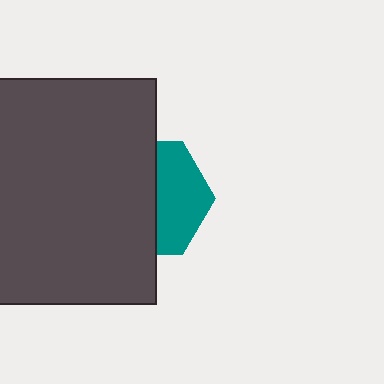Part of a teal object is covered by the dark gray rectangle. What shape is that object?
It is a hexagon.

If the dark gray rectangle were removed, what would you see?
You would see the complete teal hexagon.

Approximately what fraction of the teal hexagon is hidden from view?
Roughly 58% of the teal hexagon is hidden behind the dark gray rectangle.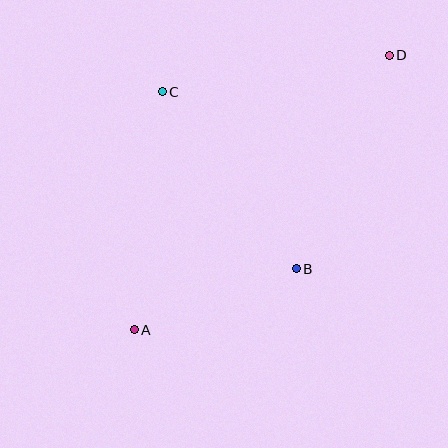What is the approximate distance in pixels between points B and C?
The distance between B and C is approximately 222 pixels.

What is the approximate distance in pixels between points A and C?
The distance between A and C is approximately 239 pixels.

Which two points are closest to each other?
Points A and B are closest to each other.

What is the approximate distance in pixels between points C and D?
The distance between C and D is approximately 230 pixels.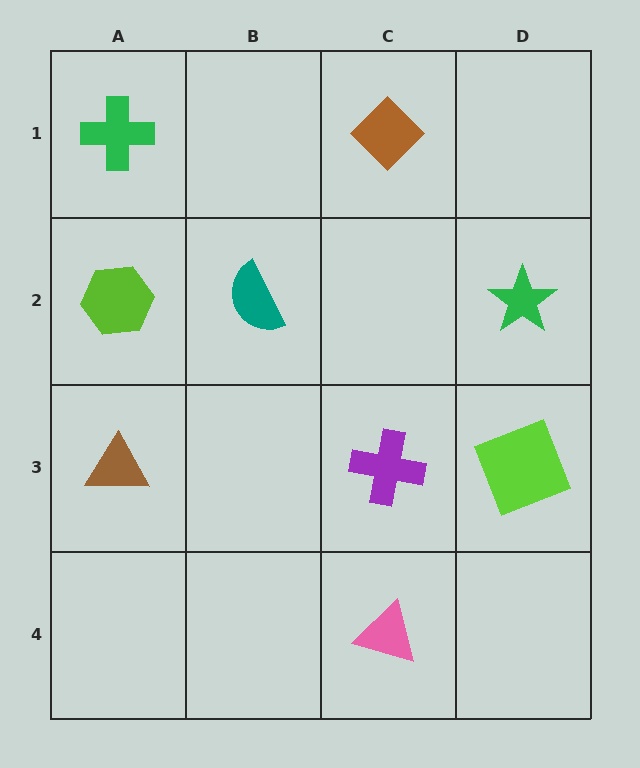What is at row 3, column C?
A purple cross.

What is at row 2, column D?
A green star.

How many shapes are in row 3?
3 shapes.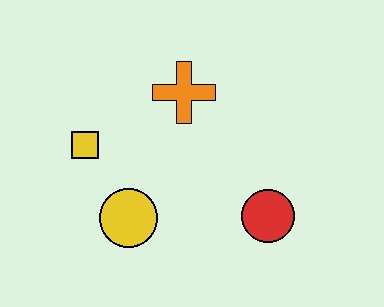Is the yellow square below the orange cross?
Yes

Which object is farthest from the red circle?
The yellow square is farthest from the red circle.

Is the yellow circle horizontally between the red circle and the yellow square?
Yes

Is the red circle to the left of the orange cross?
No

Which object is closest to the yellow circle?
The yellow square is closest to the yellow circle.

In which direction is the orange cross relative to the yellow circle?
The orange cross is above the yellow circle.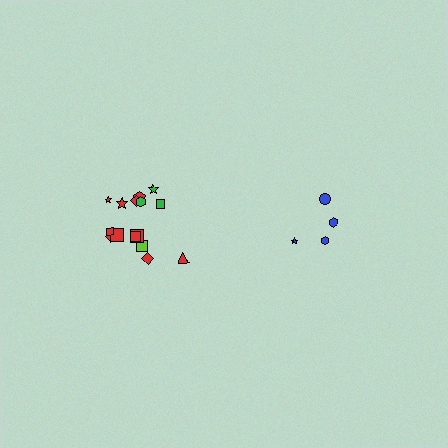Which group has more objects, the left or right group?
The left group.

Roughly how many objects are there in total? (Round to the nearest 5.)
Roughly 20 objects in total.